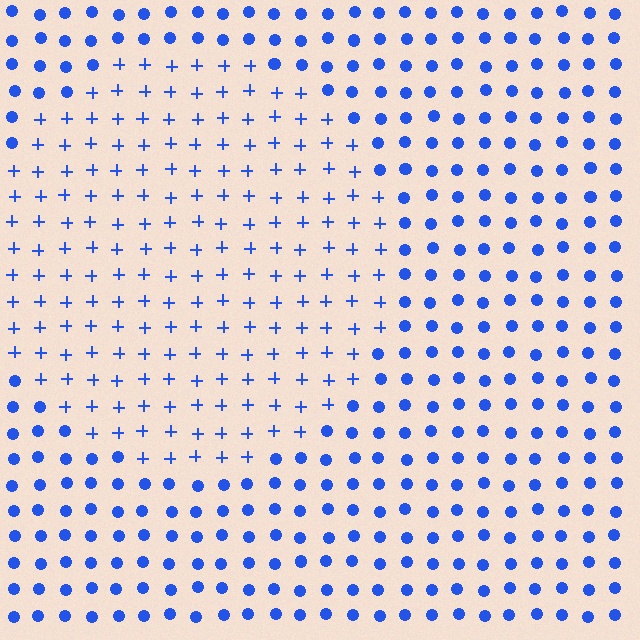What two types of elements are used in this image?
The image uses plus signs inside the circle region and circles outside it.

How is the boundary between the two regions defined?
The boundary is defined by a change in element shape: plus signs inside vs. circles outside. All elements share the same color and spacing.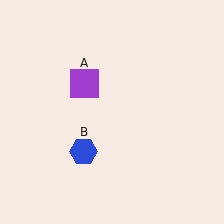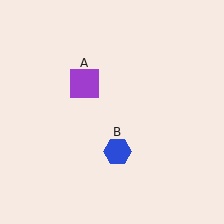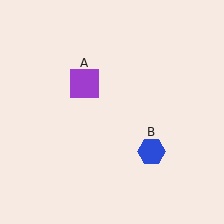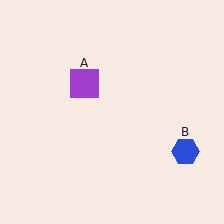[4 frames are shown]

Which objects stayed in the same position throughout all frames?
Purple square (object A) remained stationary.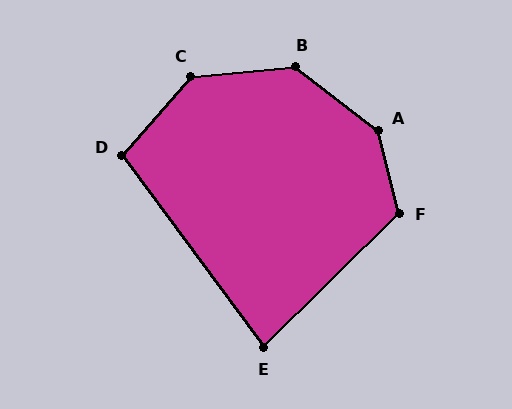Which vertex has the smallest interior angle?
E, at approximately 82 degrees.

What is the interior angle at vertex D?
Approximately 102 degrees (obtuse).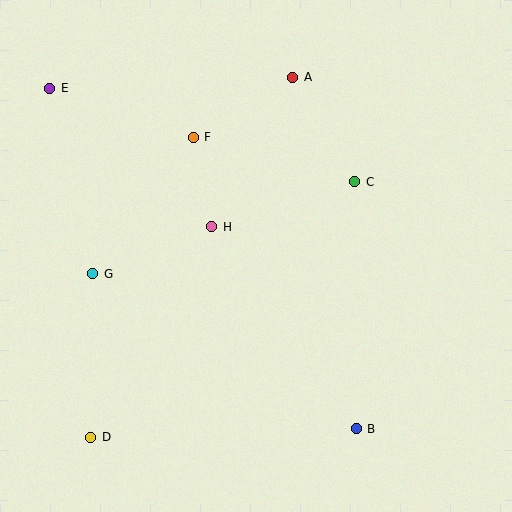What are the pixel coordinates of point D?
Point D is at (91, 437).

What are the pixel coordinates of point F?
Point F is at (193, 137).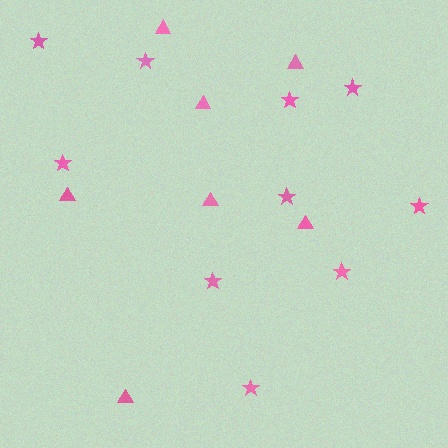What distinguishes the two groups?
There are 2 groups: one group of triangles (7) and one group of stars (10).